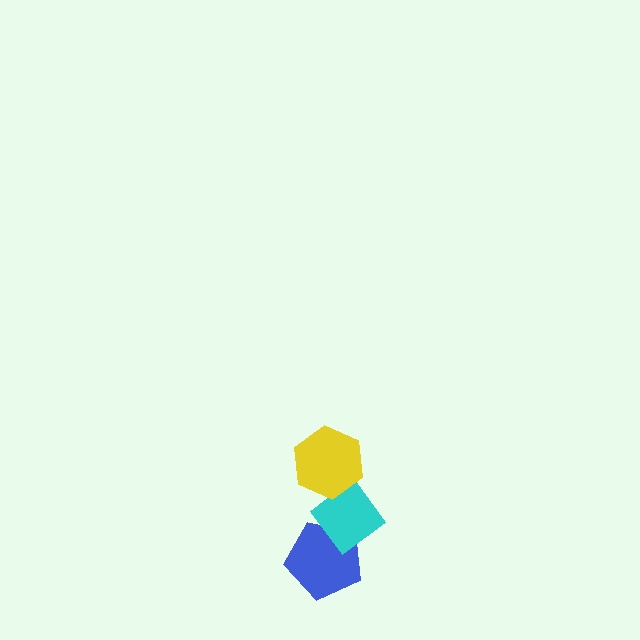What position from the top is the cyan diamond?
The cyan diamond is 2nd from the top.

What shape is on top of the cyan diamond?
The yellow hexagon is on top of the cyan diamond.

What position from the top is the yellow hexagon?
The yellow hexagon is 1st from the top.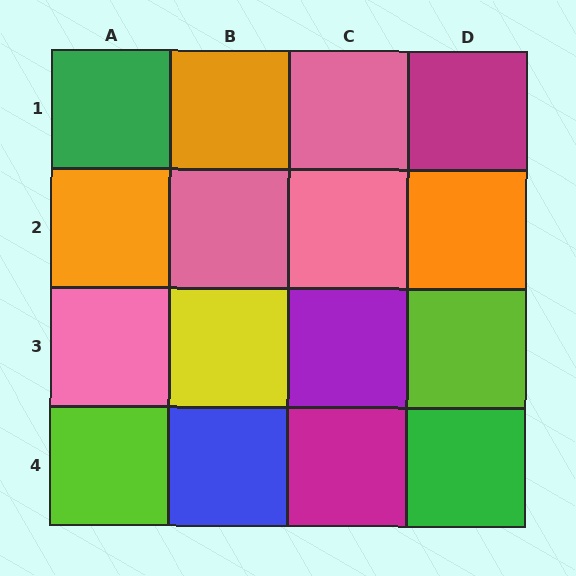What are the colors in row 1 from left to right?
Green, orange, pink, magenta.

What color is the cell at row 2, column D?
Orange.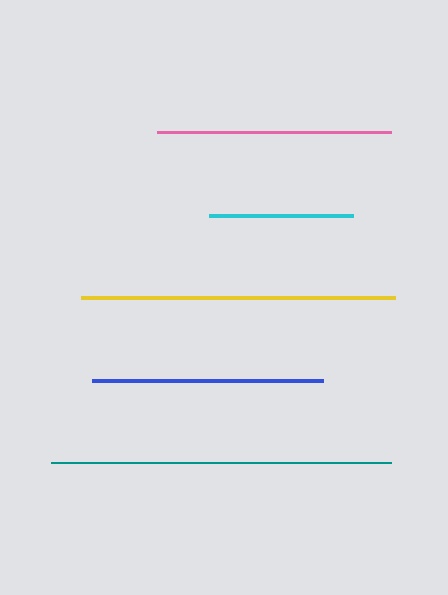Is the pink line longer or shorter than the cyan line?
The pink line is longer than the cyan line.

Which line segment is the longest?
The teal line is the longest at approximately 340 pixels.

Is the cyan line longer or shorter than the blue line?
The blue line is longer than the cyan line.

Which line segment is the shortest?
The cyan line is the shortest at approximately 144 pixels.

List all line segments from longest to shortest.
From longest to shortest: teal, yellow, pink, blue, cyan.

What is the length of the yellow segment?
The yellow segment is approximately 313 pixels long.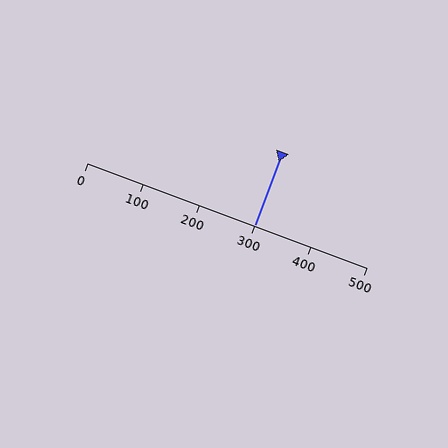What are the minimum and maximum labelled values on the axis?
The axis runs from 0 to 500.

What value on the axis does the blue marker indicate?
The marker indicates approximately 300.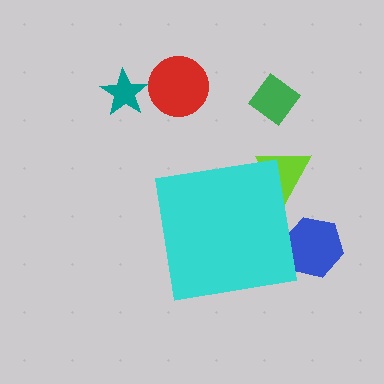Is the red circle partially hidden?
No, the red circle is fully visible.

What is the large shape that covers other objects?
A cyan square.